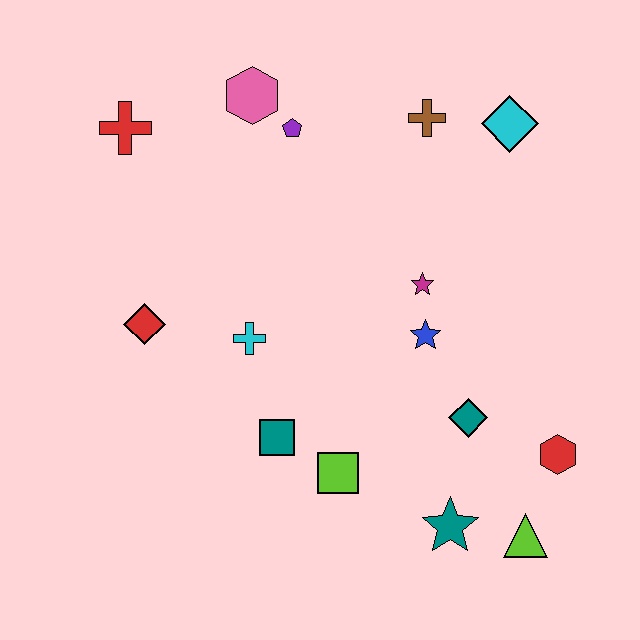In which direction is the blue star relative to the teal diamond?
The blue star is above the teal diamond.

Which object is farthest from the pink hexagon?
The lime triangle is farthest from the pink hexagon.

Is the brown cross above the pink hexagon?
No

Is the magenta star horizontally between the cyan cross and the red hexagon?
Yes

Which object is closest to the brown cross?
The cyan diamond is closest to the brown cross.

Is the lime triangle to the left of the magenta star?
No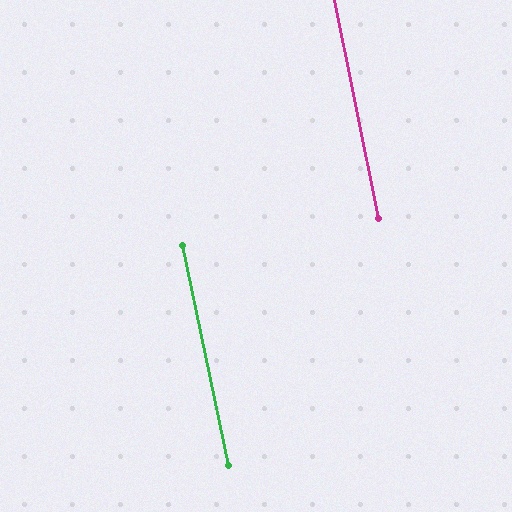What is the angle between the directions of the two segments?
Approximately 0 degrees.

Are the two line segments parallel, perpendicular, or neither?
Parallel — their directions differ by only 0.2°.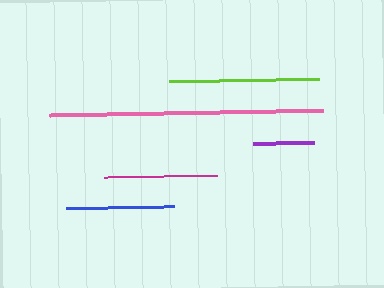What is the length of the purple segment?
The purple segment is approximately 61 pixels long.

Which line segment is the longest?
The pink line is the longest at approximately 274 pixels.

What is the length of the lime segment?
The lime segment is approximately 150 pixels long.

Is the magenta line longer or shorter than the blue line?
The magenta line is longer than the blue line.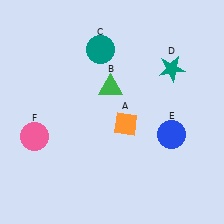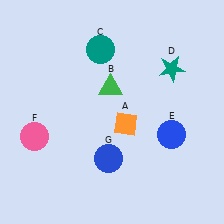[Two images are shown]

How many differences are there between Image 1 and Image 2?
There is 1 difference between the two images.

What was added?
A blue circle (G) was added in Image 2.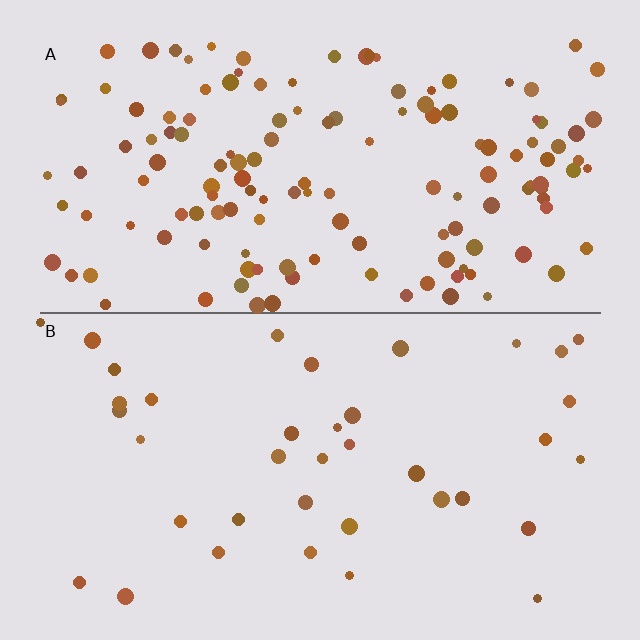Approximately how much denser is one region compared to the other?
Approximately 3.6× — region A over region B.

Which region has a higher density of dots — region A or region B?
A (the top).